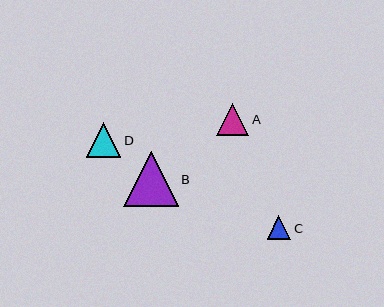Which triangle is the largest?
Triangle B is the largest with a size of approximately 54 pixels.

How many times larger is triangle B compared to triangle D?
Triangle B is approximately 1.6 times the size of triangle D.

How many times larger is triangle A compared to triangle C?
Triangle A is approximately 1.4 times the size of triangle C.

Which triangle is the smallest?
Triangle C is the smallest with a size of approximately 24 pixels.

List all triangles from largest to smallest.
From largest to smallest: B, D, A, C.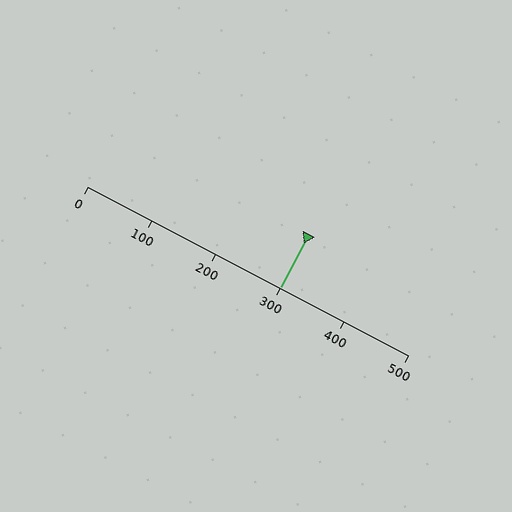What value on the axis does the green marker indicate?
The marker indicates approximately 300.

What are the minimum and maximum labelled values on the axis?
The axis runs from 0 to 500.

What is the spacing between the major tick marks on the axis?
The major ticks are spaced 100 apart.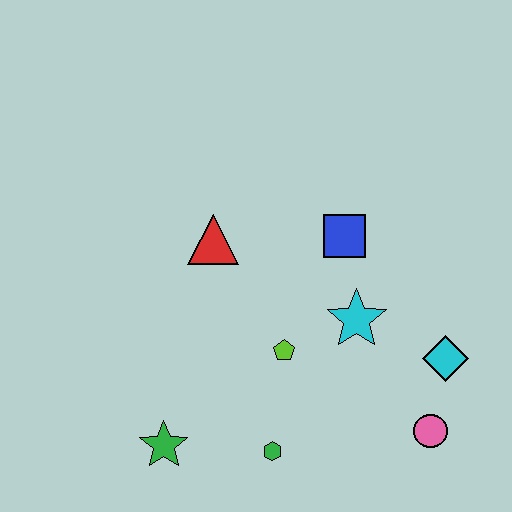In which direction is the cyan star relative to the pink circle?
The cyan star is above the pink circle.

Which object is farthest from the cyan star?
The green star is farthest from the cyan star.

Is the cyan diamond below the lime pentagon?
Yes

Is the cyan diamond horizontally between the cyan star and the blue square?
No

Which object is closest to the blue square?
The cyan star is closest to the blue square.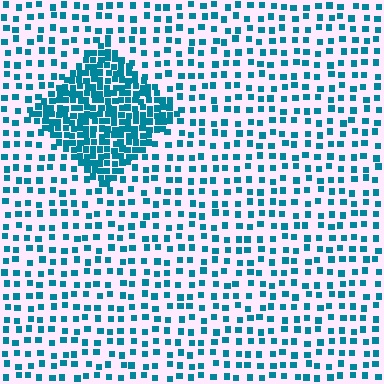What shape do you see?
I see a diamond.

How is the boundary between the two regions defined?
The boundary is defined by a change in element density (approximately 2.8x ratio). All elements are the same color, size, and shape.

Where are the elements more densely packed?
The elements are more densely packed inside the diamond boundary.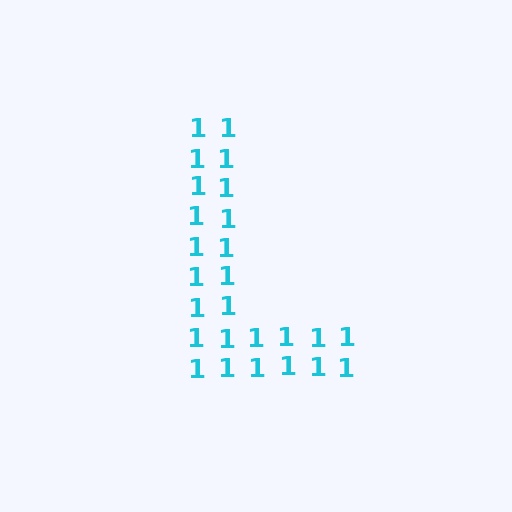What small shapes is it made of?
It is made of small digit 1's.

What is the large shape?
The large shape is the letter L.